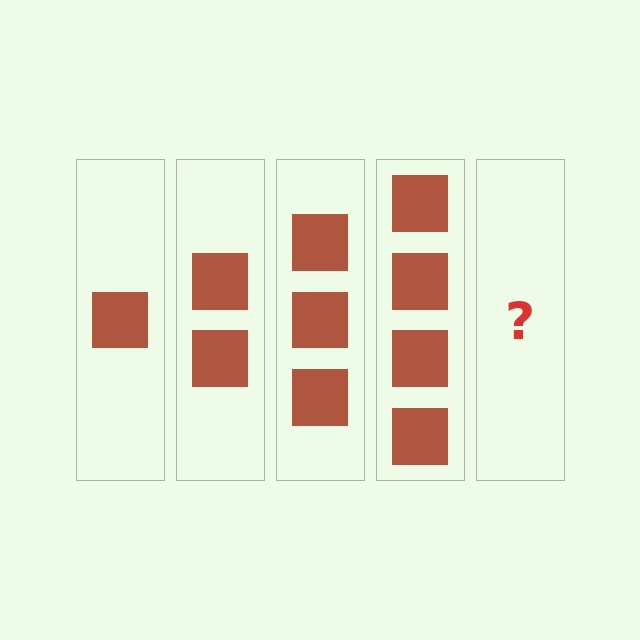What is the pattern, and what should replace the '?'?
The pattern is that each step adds one more square. The '?' should be 5 squares.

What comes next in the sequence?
The next element should be 5 squares.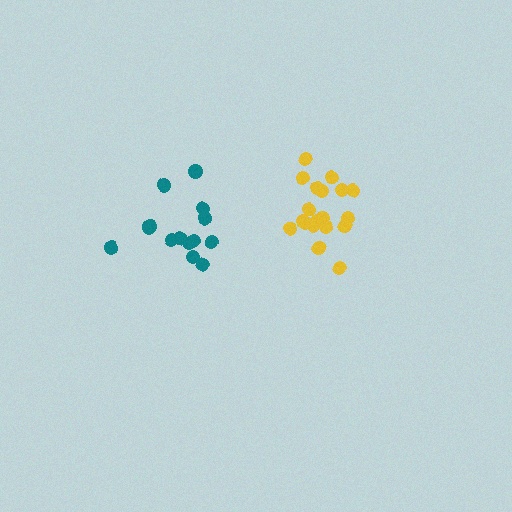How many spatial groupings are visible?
There are 2 spatial groupings.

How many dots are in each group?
Group 1: 14 dots, Group 2: 20 dots (34 total).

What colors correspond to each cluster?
The clusters are colored: teal, yellow.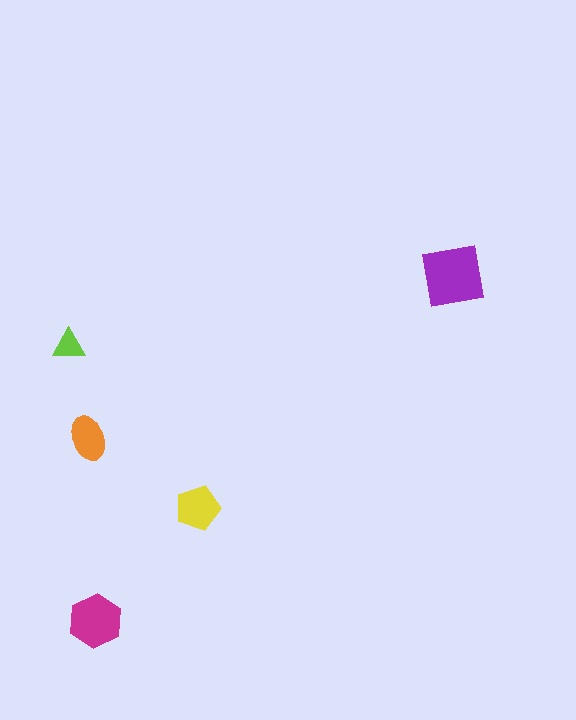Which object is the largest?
The purple square.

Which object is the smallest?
The lime triangle.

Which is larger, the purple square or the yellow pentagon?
The purple square.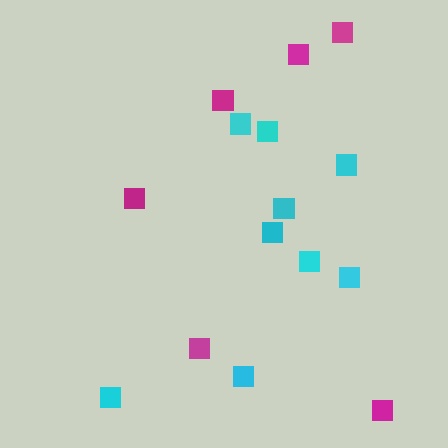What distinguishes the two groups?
There are 2 groups: one group of cyan squares (9) and one group of magenta squares (6).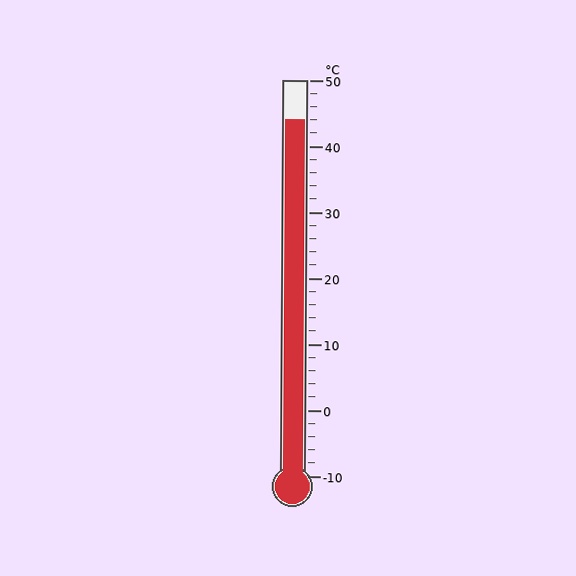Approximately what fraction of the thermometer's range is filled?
The thermometer is filled to approximately 90% of its range.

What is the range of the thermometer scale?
The thermometer scale ranges from -10°C to 50°C.